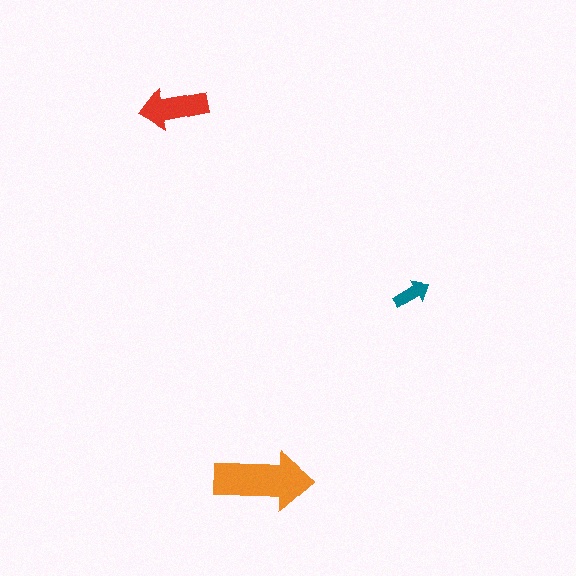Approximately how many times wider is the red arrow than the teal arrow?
About 2 times wider.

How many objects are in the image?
There are 3 objects in the image.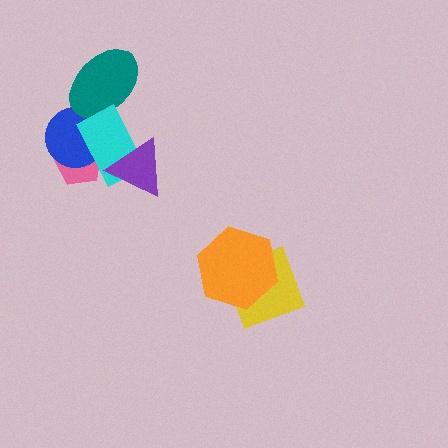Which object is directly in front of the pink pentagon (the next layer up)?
The blue circle is directly in front of the pink pentagon.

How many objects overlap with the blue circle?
3 objects overlap with the blue circle.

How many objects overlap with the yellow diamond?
1 object overlaps with the yellow diamond.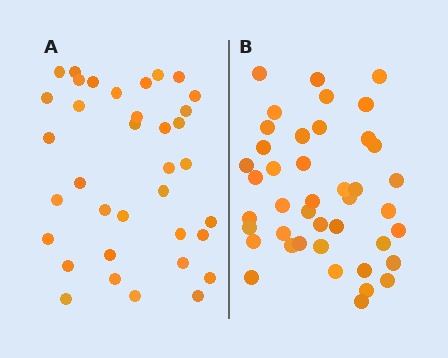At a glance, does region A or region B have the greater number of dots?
Region B (the right region) has more dots.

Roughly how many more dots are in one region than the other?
Region B has about 6 more dots than region A.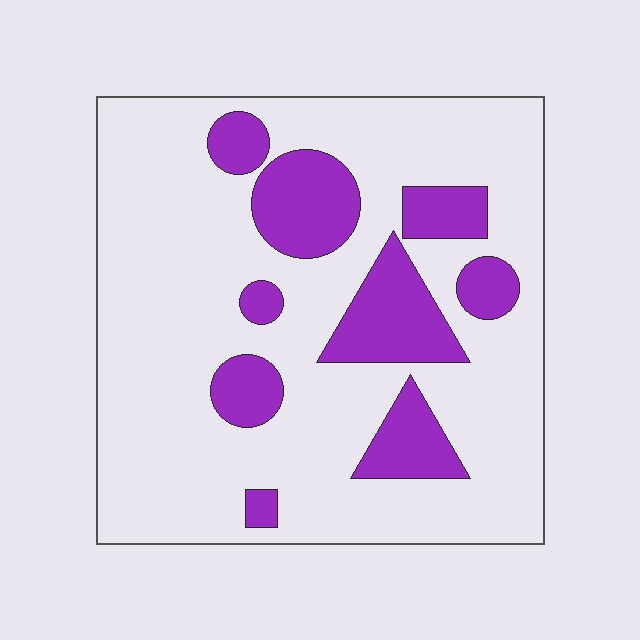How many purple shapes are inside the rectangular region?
9.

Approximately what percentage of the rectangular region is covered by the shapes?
Approximately 20%.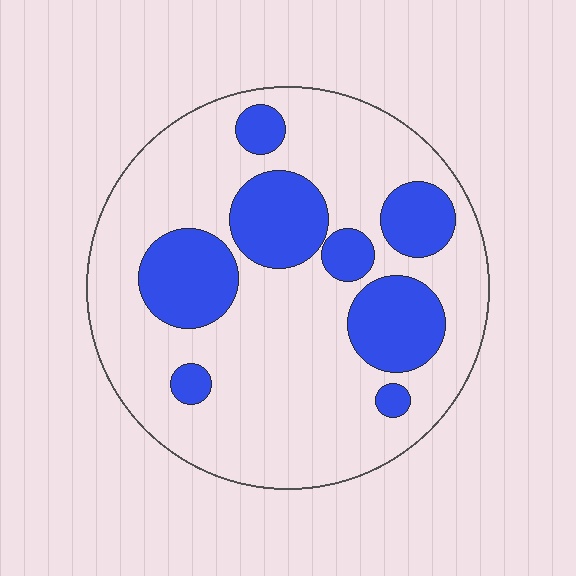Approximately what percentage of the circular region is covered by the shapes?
Approximately 25%.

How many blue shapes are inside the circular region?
8.